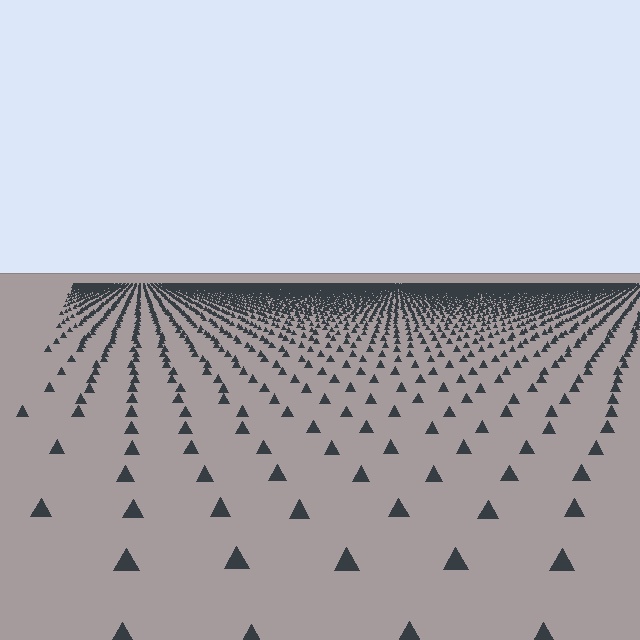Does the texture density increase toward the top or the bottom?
Density increases toward the top.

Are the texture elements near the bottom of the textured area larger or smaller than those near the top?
Larger. Near the bottom, elements are closer to the viewer and appear at a bigger on-screen size.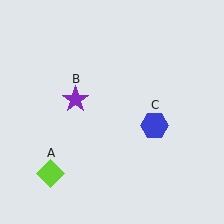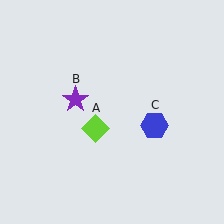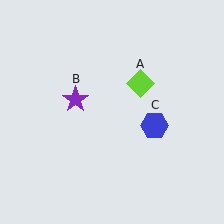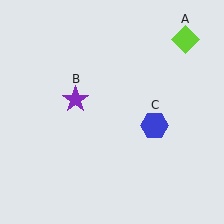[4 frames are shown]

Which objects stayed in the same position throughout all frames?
Purple star (object B) and blue hexagon (object C) remained stationary.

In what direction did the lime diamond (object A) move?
The lime diamond (object A) moved up and to the right.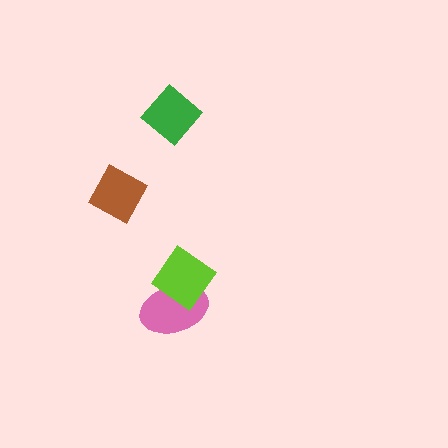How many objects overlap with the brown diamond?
0 objects overlap with the brown diamond.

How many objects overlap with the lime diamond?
1 object overlaps with the lime diamond.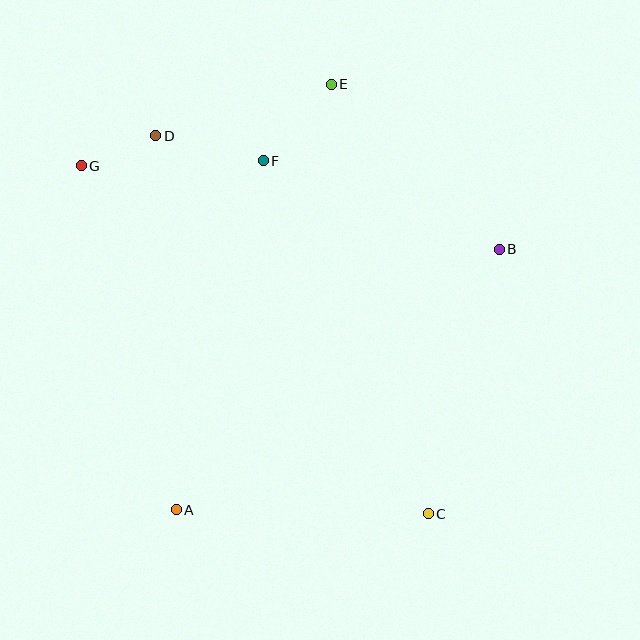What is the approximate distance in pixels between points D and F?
The distance between D and F is approximately 110 pixels.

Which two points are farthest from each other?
Points C and G are farthest from each other.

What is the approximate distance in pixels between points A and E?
The distance between A and E is approximately 453 pixels.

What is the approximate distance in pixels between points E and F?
The distance between E and F is approximately 102 pixels.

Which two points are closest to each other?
Points D and G are closest to each other.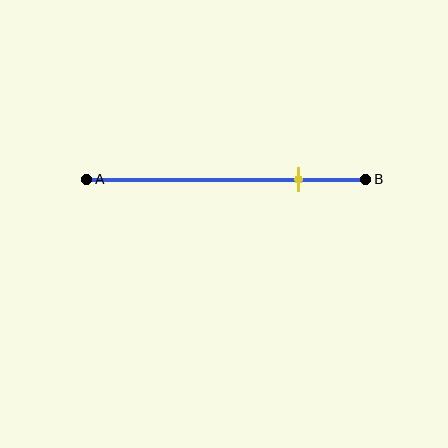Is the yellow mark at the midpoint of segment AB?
No, the mark is at about 75% from A, not at the 50% midpoint.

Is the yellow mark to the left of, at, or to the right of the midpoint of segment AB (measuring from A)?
The yellow mark is to the right of the midpoint of segment AB.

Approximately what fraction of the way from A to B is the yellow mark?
The yellow mark is approximately 75% of the way from A to B.